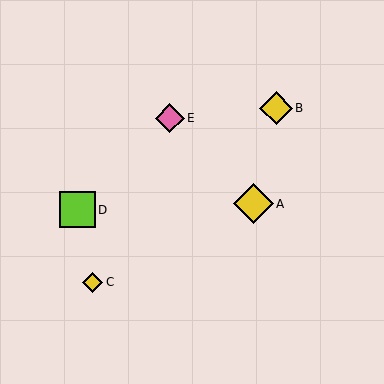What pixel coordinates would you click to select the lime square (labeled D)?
Click at (77, 210) to select the lime square D.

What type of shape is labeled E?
Shape E is a pink diamond.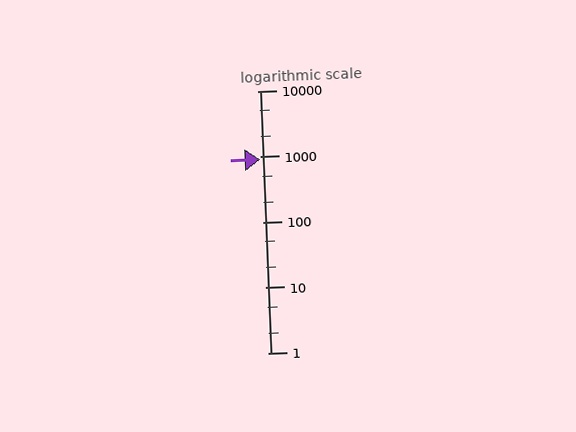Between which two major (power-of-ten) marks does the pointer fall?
The pointer is between 100 and 1000.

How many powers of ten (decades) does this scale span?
The scale spans 4 decades, from 1 to 10000.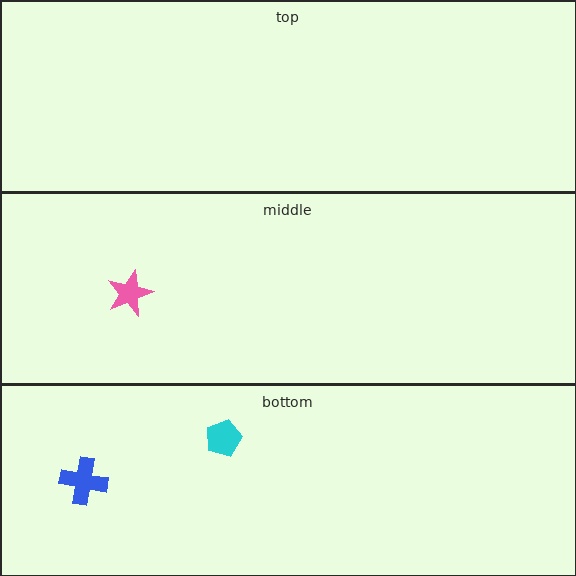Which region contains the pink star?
The middle region.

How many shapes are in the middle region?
1.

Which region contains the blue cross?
The bottom region.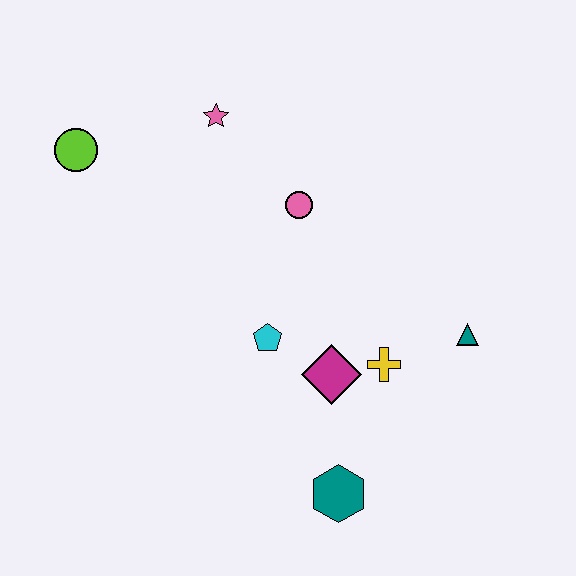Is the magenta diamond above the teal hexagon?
Yes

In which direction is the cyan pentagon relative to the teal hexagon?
The cyan pentagon is above the teal hexagon.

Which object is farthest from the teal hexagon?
The lime circle is farthest from the teal hexagon.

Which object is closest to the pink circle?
The pink star is closest to the pink circle.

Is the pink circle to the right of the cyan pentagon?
Yes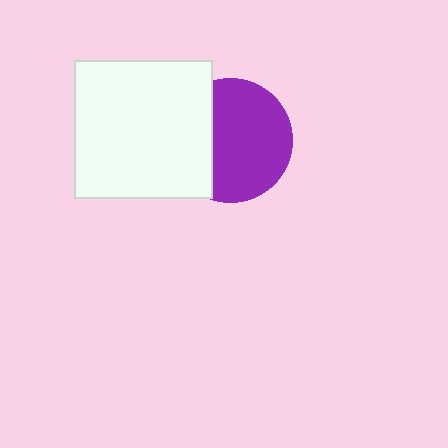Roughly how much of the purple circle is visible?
Most of it is visible (roughly 67%).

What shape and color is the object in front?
The object in front is a white square.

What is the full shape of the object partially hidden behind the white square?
The partially hidden object is a purple circle.